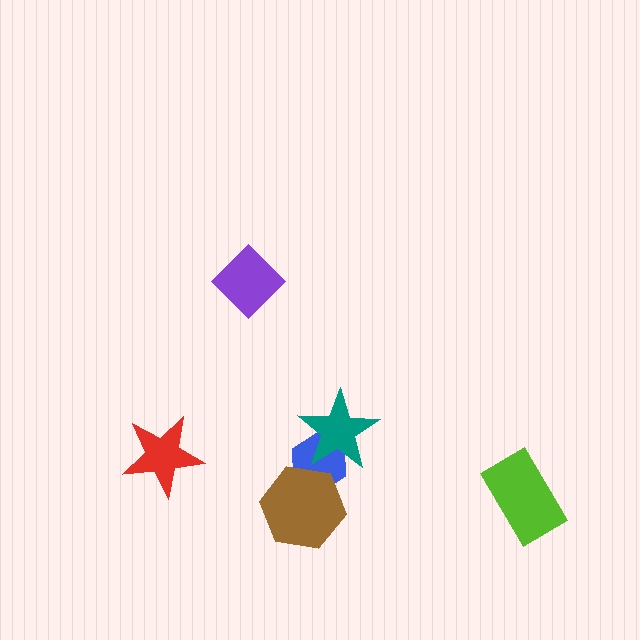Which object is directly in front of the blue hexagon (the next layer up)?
The teal star is directly in front of the blue hexagon.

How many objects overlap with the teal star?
1 object overlaps with the teal star.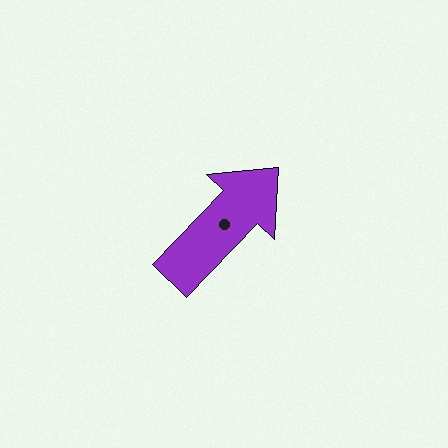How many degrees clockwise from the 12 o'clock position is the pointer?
Approximately 44 degrees.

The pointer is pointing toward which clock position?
Roughly 1 o'clock.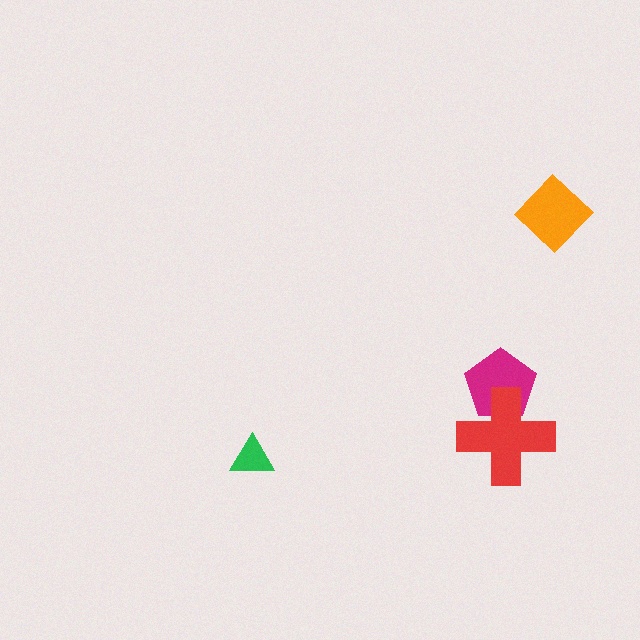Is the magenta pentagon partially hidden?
Yes, it is partially covered by another shape.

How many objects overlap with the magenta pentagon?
1 object overlaps with the magenta pentagon.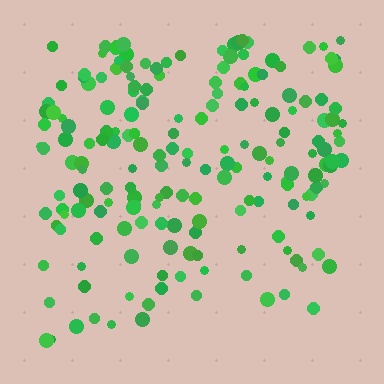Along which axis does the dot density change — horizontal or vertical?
Vertical.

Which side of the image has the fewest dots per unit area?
The bottom.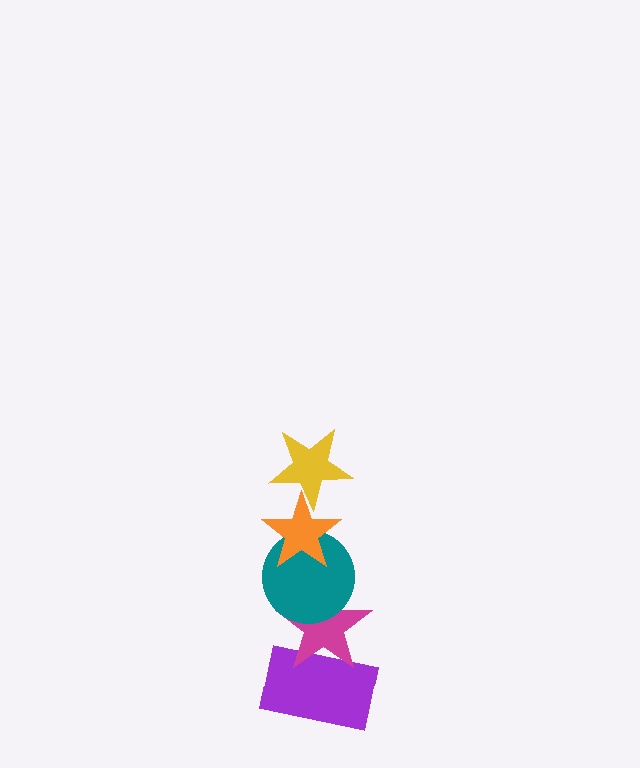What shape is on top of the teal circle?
The orange star is on top of the teal circle.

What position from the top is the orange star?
The orange star is 2nd from the top.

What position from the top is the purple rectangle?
The purple rectangle is 5th from the top.